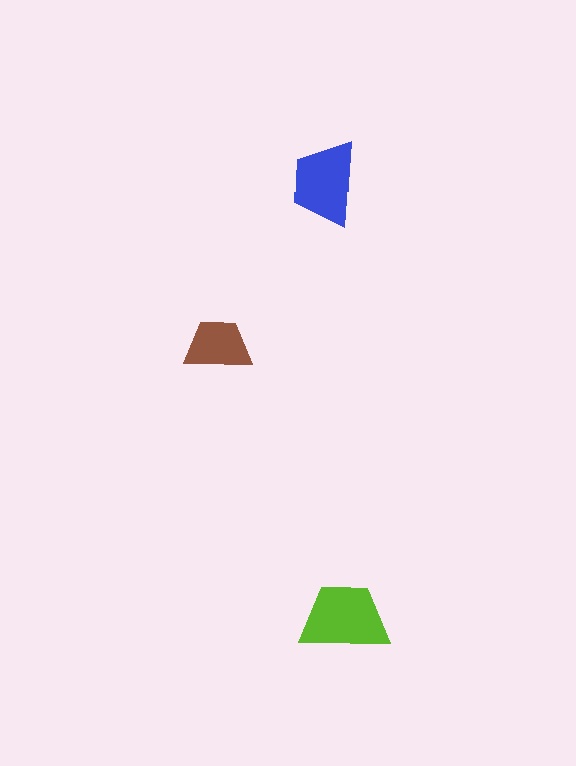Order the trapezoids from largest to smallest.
the lime one, the blue one, the brown one.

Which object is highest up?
The blue trapezoid is topmost.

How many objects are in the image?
There are 3 objects in the image.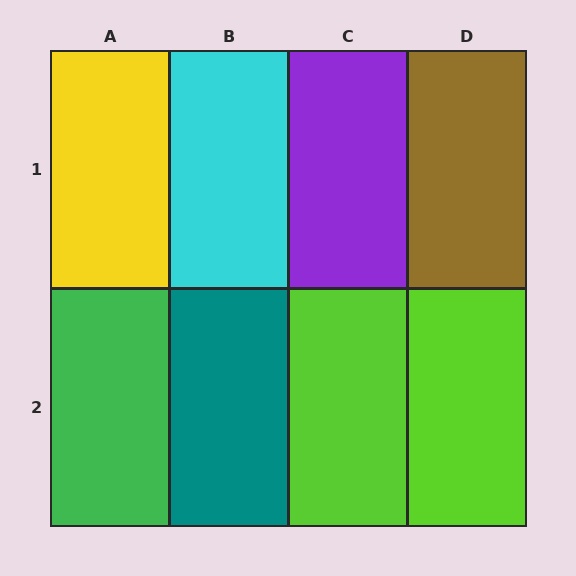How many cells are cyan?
1 cell is cyan.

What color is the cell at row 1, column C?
Purple.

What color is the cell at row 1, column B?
Cyan.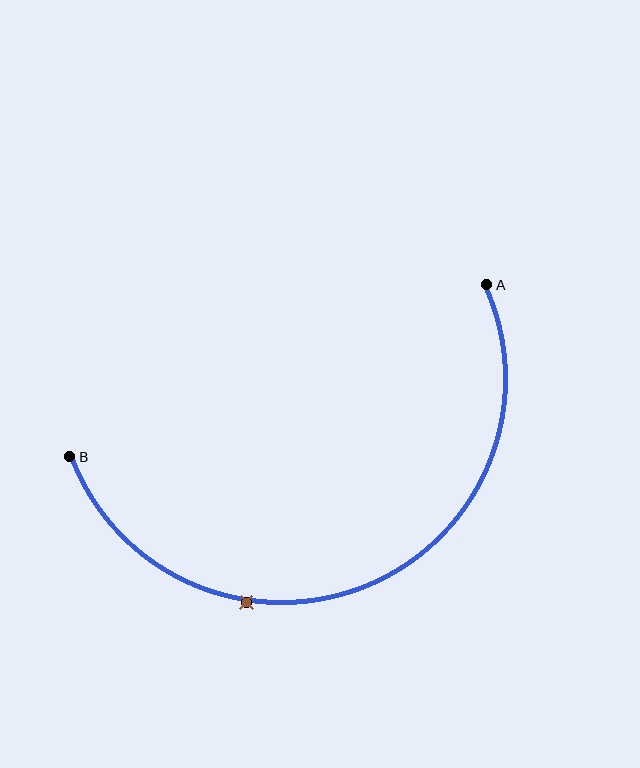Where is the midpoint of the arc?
The arc midpoint is the point on the curve farthest from the straight line joining A and B. It sits below that line.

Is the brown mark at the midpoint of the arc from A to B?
No. The brown mark lies on the arc but is closer to endpoint B. The arc midpoint would be at the point on the curve equidistant along the arc from both A and B.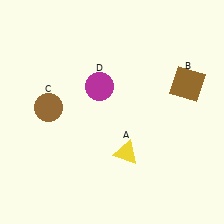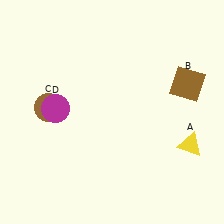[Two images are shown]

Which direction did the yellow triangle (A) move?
The yellow triangle (A) moved right.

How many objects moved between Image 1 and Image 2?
2 objects moved between the two images.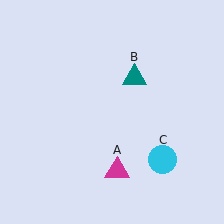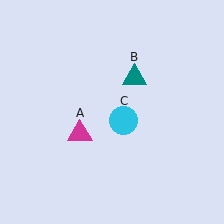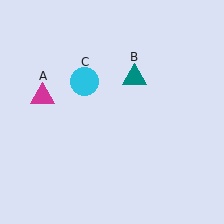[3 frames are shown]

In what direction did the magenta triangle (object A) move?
The magenta triangle (object A) moved up and to the left.